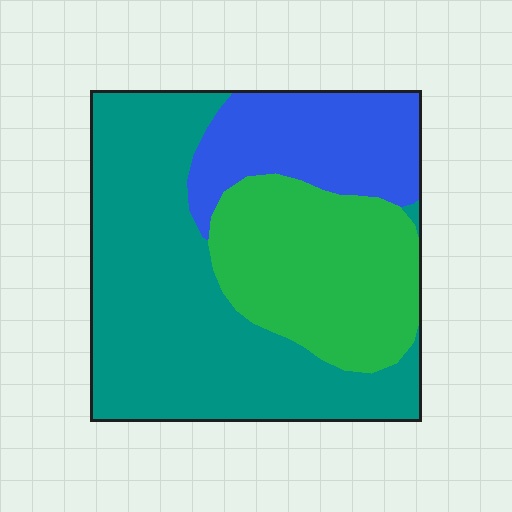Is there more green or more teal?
Teal.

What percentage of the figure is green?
Green covers 29% of the figure.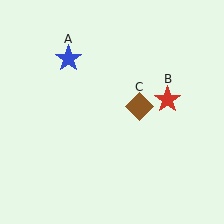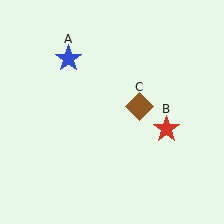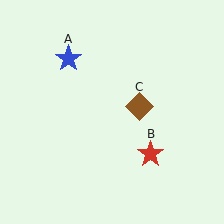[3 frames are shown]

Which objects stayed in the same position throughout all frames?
Blue star (object A) and brown diamond (object C) remained stationary.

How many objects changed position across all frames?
1 object changed position: red star (object B).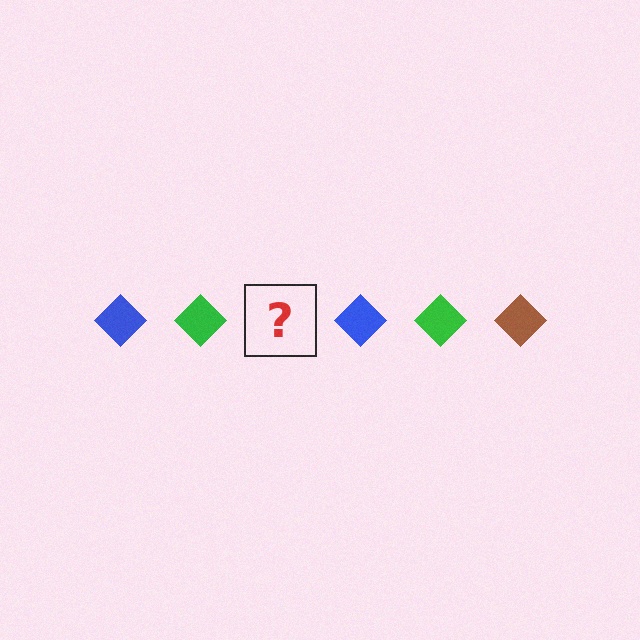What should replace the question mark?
The question mark should be replaced with a brown diamond.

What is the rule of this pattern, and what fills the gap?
The rule is that the pattern cycles through blue, green, brown diamonds. The gap should be filled with a brown diamond.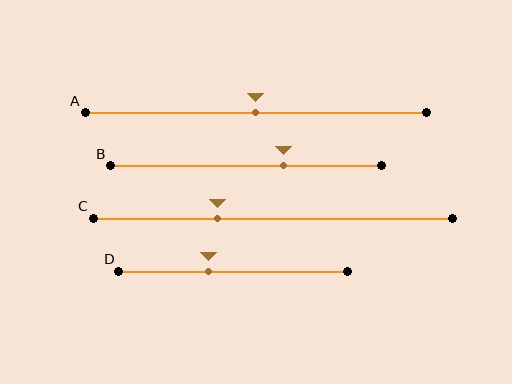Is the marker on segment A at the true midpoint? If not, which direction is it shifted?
Yes, the marker on segment A is at the true midpoint.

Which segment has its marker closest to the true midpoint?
Segment A has its marker closest to the true midpoint.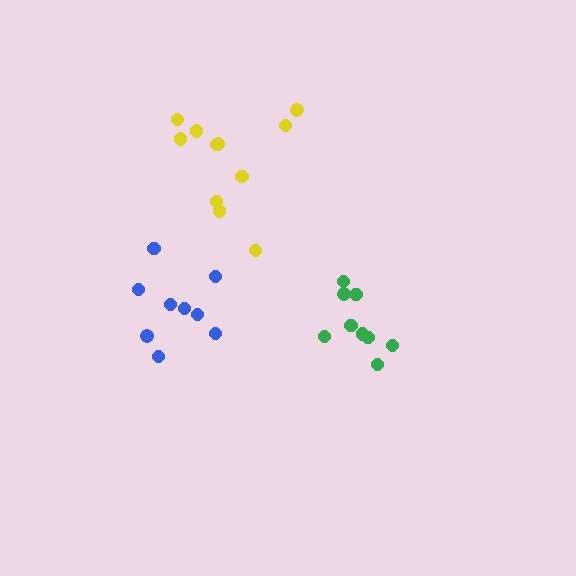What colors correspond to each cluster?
The clusters are colored: blue, green, yellow.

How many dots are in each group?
Group 1: 9 dots, Group 2: 9 dots, Group 3: 11 dots (29 total).